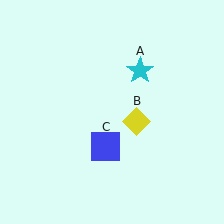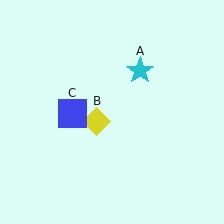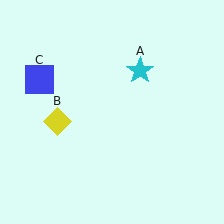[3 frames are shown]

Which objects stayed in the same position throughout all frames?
Cyan star (object A) remained stationary.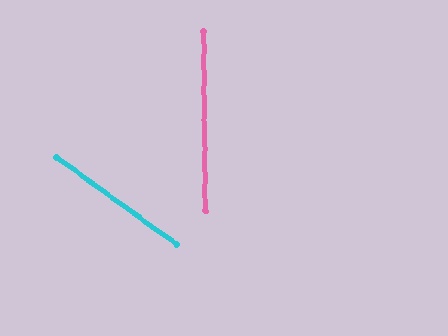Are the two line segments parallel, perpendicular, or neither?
Neither parallel nor perpendicular — they differ by about 54°.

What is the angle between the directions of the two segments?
Approximately 54 degrees.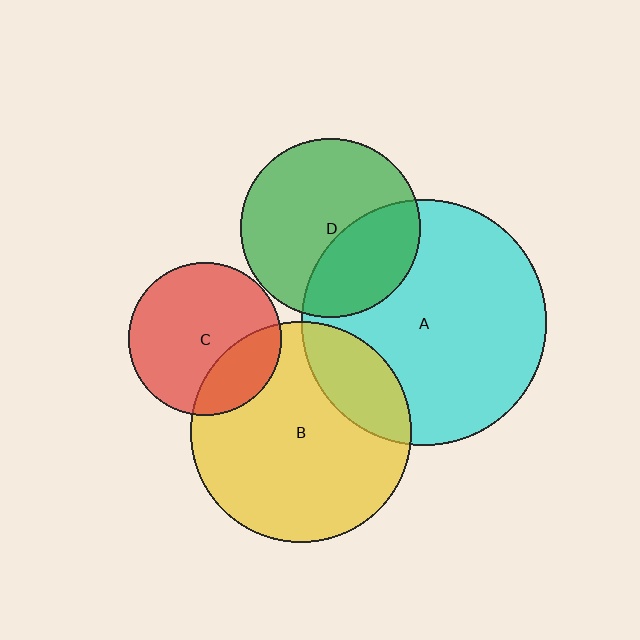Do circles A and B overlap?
Yes.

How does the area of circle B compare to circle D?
Approximately 1.5 times.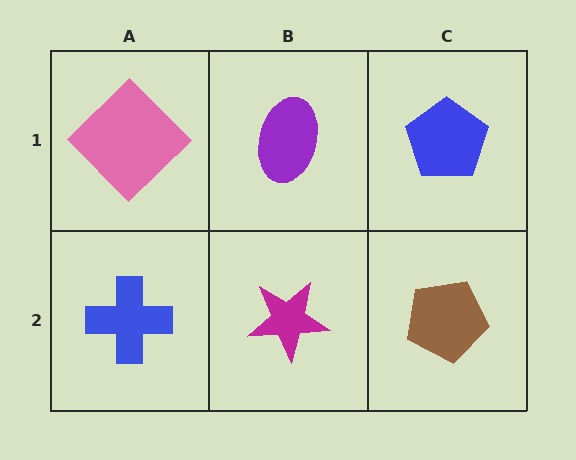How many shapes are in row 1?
3 shapes.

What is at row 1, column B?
A purple ellipse.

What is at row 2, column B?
A magenta star.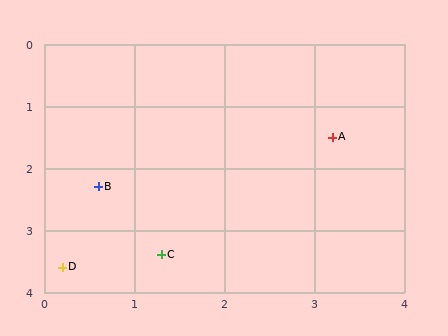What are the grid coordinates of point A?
Point A is at approximately (3.2, 1.5).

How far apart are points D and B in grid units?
Points D and B are about 1.4 grid units apart.